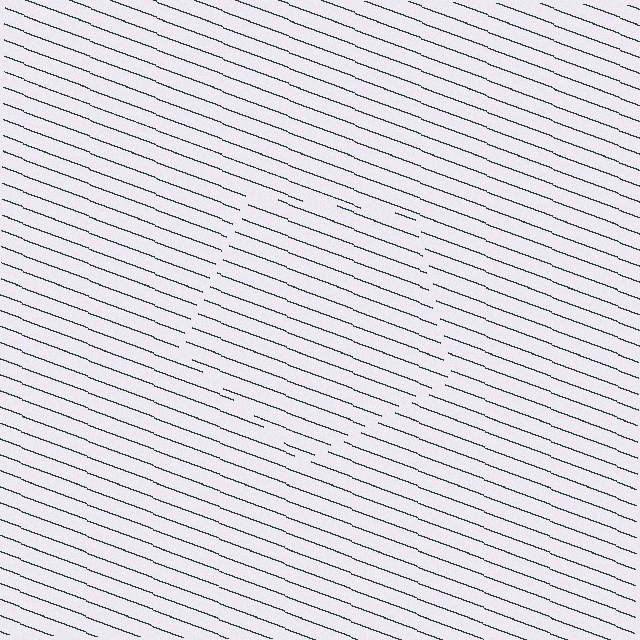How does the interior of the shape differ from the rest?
The interior of the shape contains the same grating, shifted by half a period — the contour is defined by the phase discontinuity where line-ends from the inner and outer gratings abut.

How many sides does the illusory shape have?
5 sides — the line-ends trace a pentagon.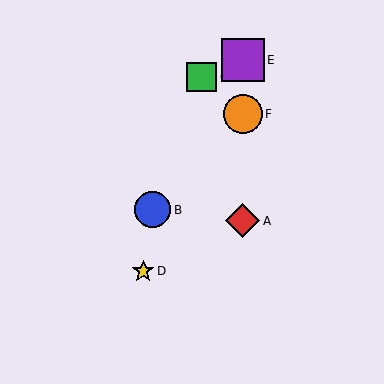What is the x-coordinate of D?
Object D is at x≈143.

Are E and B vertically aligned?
No, E is at x≈243 and B is at x≈153.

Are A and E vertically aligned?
Yes, both are at x≈243.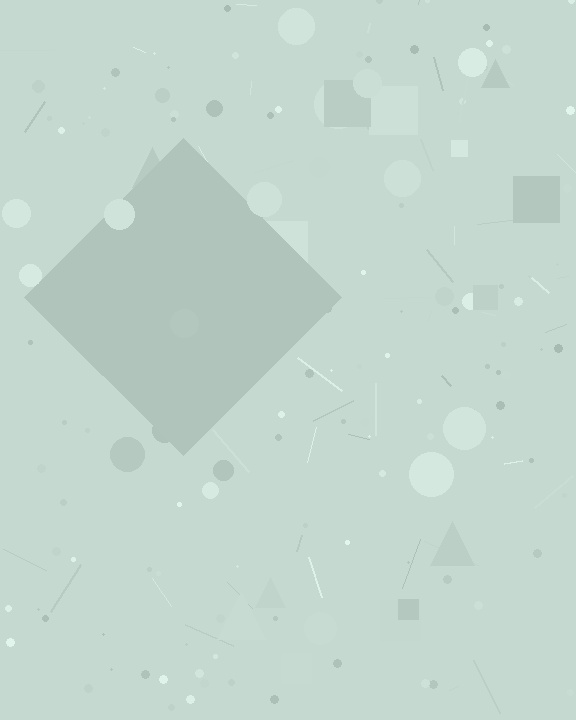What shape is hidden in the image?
A diamond is hidden in the image.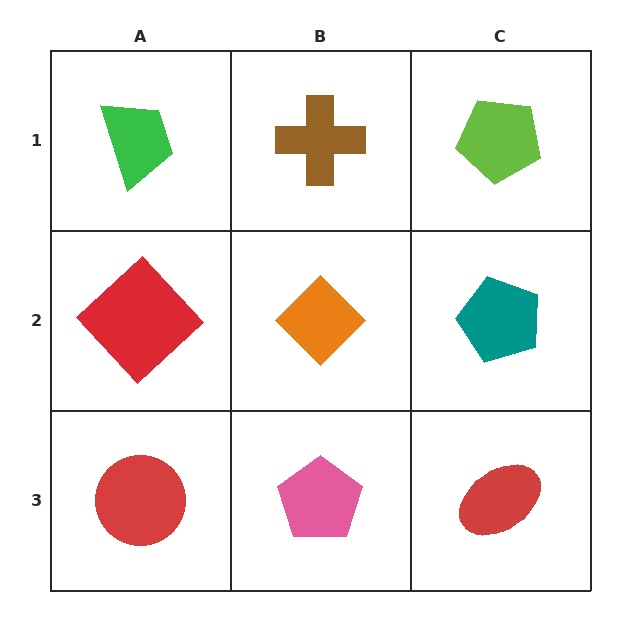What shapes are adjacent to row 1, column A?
A red diamond (row 2, column A), a brown cross (row 1, column B).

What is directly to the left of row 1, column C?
A brown cross.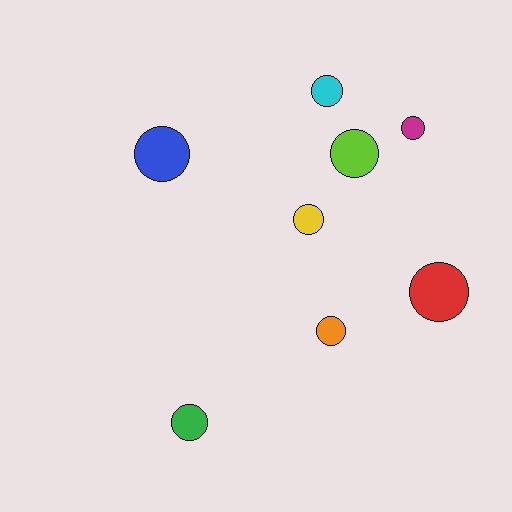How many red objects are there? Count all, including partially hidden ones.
There is 1 red object.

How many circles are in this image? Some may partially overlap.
There are 8 circles.